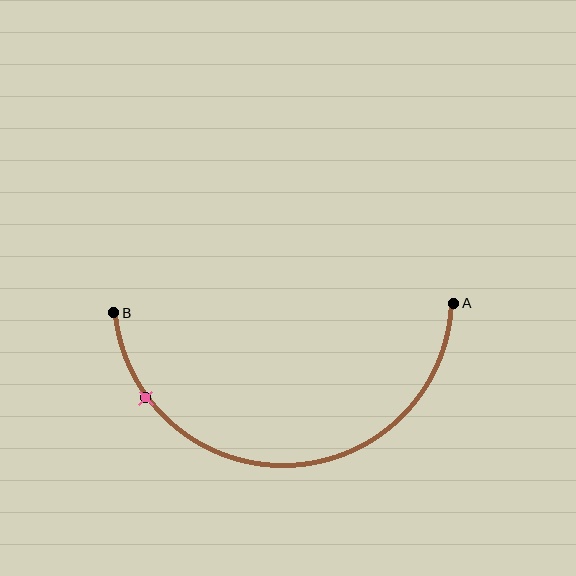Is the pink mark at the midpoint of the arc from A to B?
No. The pink mark lies on the arc but is closer to endpoint B. The arc midpoint would be at the point on the curve equidistant along the arc from both A and B.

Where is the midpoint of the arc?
The arc midpoint is the point on the curve farthest from the straight line joining A and B. It sits below that line.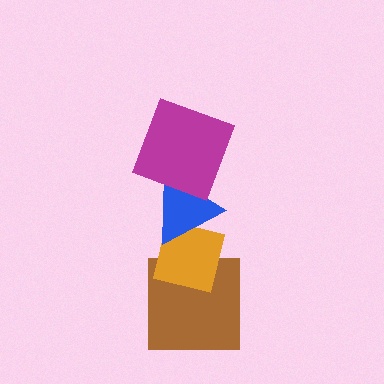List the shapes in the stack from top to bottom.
From top to bottom: the magenta square, the blue triangle, the orange square, the brown square.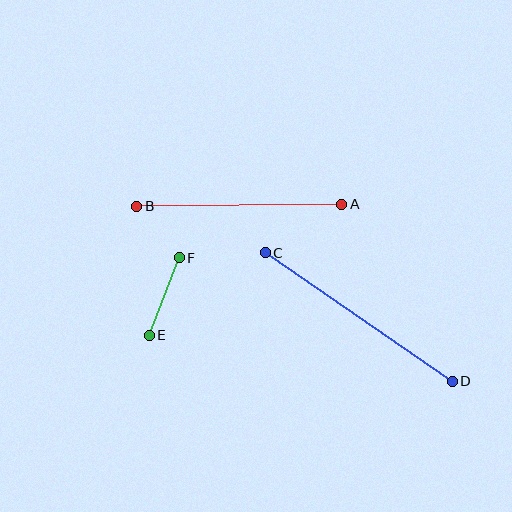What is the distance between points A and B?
The distance is approximately 205 pixels.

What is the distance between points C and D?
The distance is approximately 227 pixels.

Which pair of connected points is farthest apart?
Points C and D are farthest apart.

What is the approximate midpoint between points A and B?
The midpoint is at approximately (239, 205) pixels.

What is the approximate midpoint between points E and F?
The midpoint is at approximately (164, 296) pixels.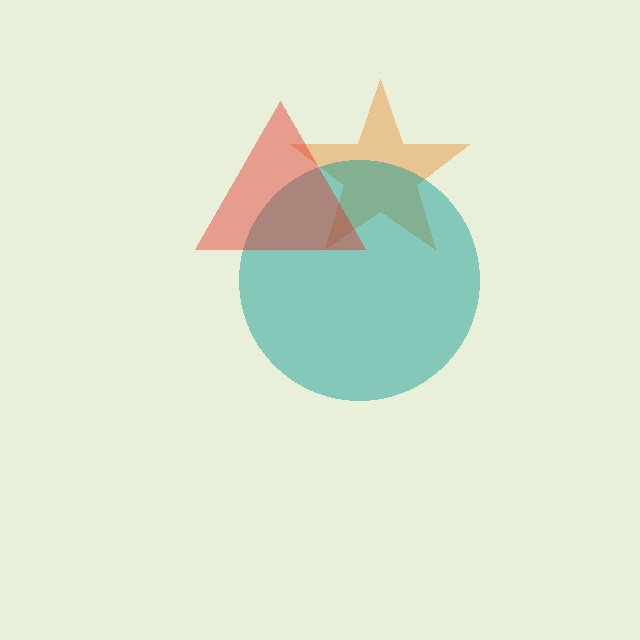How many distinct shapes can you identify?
There are 3 distinct shapes: an orange star, a teal circle, a red triangle.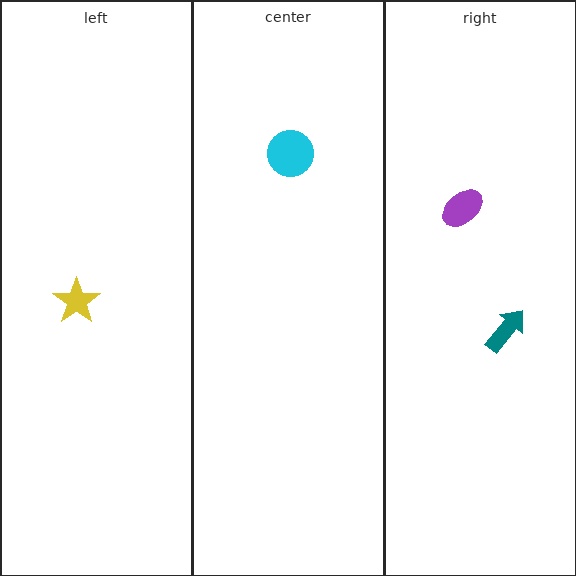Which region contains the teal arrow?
The right region.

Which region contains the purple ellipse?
The right region.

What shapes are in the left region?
The yellow star.